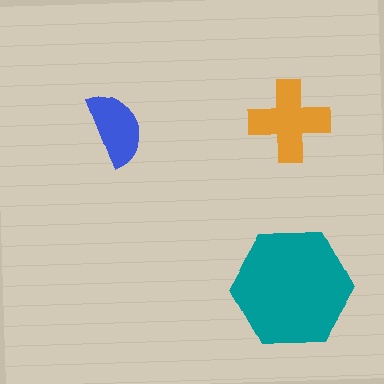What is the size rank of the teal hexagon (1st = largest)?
1st.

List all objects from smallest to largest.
The blue semicircle, the orange cross, the teal hexagon.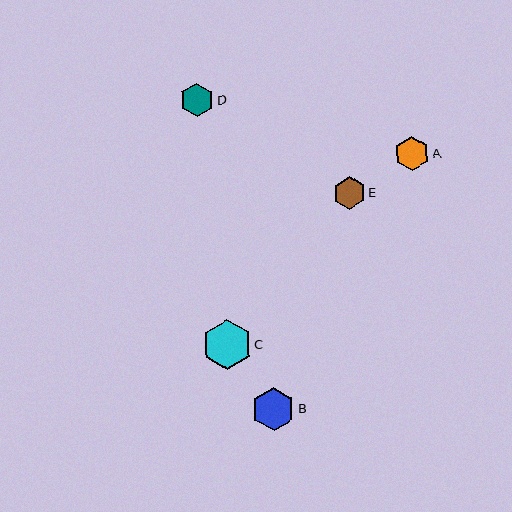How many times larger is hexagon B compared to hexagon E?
Hexagon B is approximately 1.3 times the size of hexagon E.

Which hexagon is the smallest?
Hexagon E is the smallest with a size of approximately 32 pixels.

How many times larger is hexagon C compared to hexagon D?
Hexagon C is approximately 1.5 times the size of hexagon D.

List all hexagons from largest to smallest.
From largest to smallest: C, B, A, D, E.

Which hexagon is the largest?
Hexagon C is the largest with a size of approximately 50 pixels.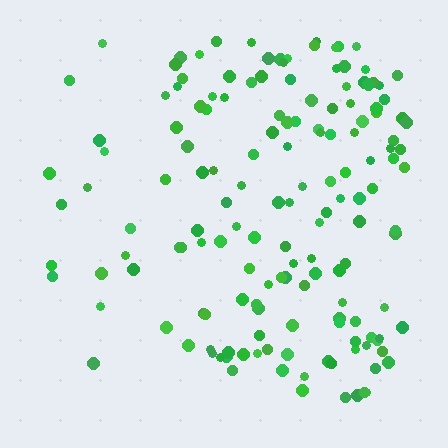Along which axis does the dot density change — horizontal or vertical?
Horizontal.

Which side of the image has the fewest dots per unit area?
The left.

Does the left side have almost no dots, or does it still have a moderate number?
Still a moderate number, just noticeably fewer than the right.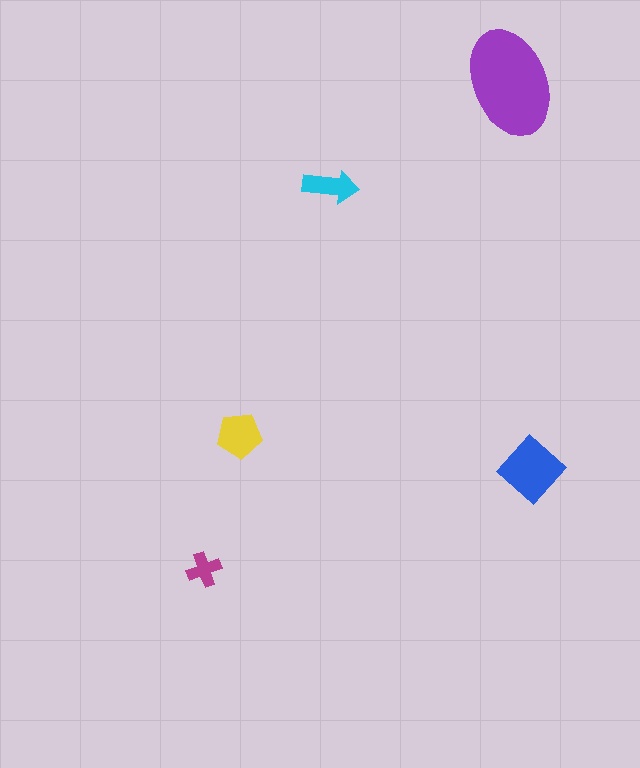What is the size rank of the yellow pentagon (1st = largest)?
3rd.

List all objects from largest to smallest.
The purple ellipse, the blue diamond, the yellow pentagon, the cyan arrow, the magenta cross.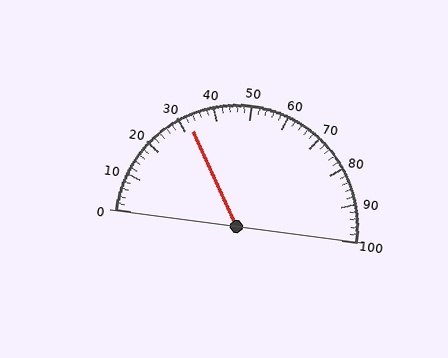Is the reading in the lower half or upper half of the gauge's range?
The reading is in the lower half of the range (0 to 100).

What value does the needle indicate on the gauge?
The needle indicates approximately 32.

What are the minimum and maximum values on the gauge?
The gauge ranges from 0 to 100.